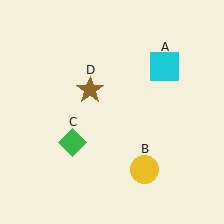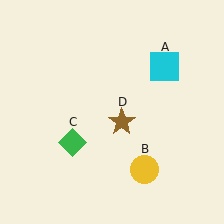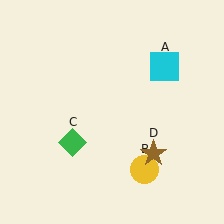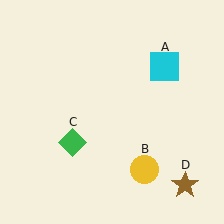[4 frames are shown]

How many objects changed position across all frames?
1 object changed position: brown star (object D).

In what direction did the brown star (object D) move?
The brown star (object D) moved down and to the right.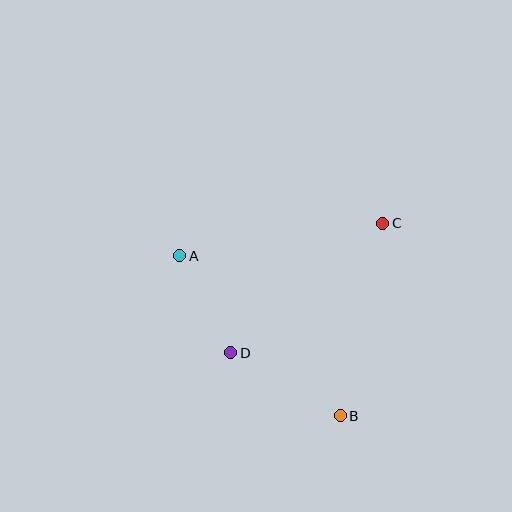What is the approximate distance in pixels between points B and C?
The distance between B and C is approximately 197 pixels.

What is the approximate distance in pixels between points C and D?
The distance between C and D is approximately 199 pixels.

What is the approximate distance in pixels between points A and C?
The distance between A and C is approximately 205 pixels.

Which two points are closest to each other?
Points A and D are closest to each other.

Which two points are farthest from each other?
Points A and B are farthest from each other.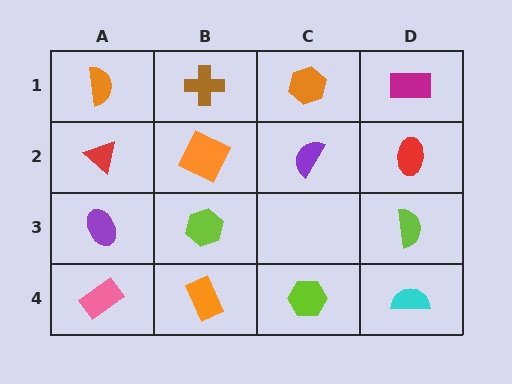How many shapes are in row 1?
4 shapes.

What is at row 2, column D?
A red ellipse.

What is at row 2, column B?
An orange square.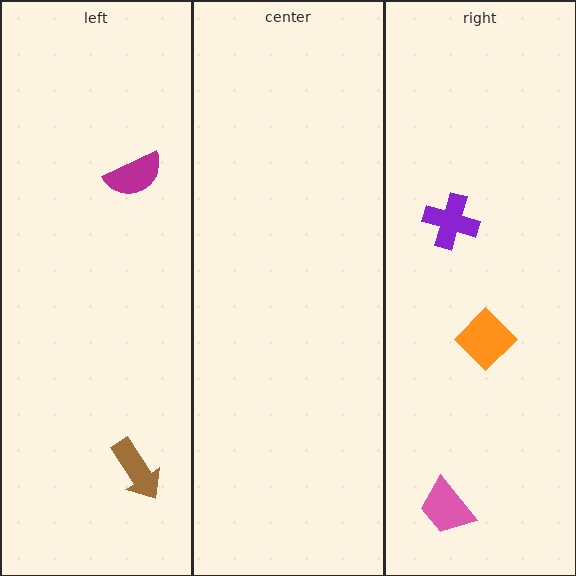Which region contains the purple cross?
The right region.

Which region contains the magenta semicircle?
The left region.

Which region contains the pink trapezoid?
The right region.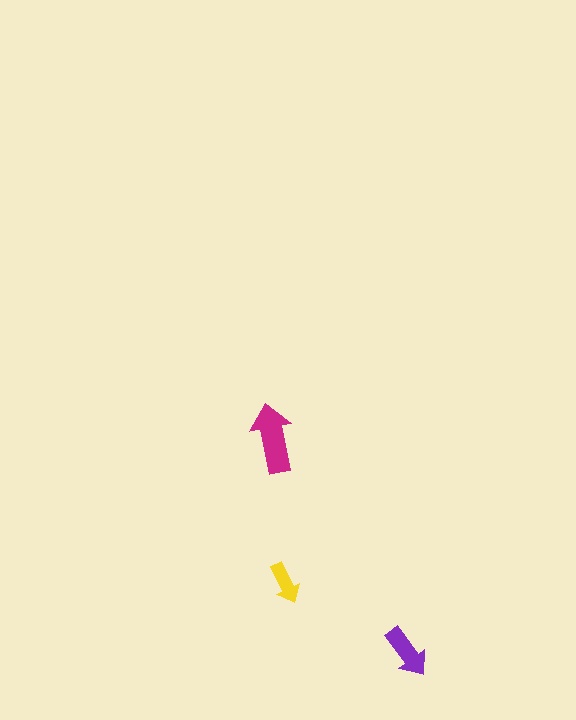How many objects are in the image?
There are 3 objects in the image.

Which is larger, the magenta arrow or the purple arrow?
The magenta one.